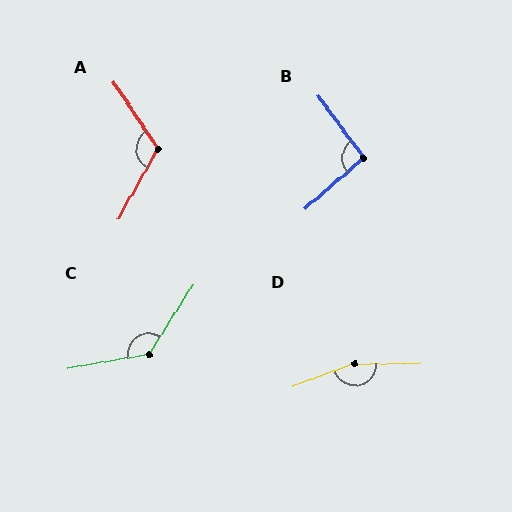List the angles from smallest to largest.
B (94°), A (117°), C (132°), D (160°).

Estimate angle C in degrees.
Approximately 132 degrees.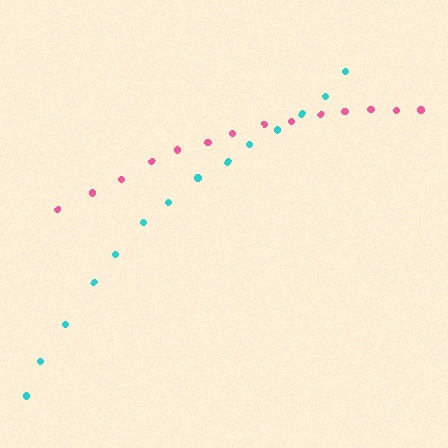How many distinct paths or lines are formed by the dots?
There are 2 distinct paths.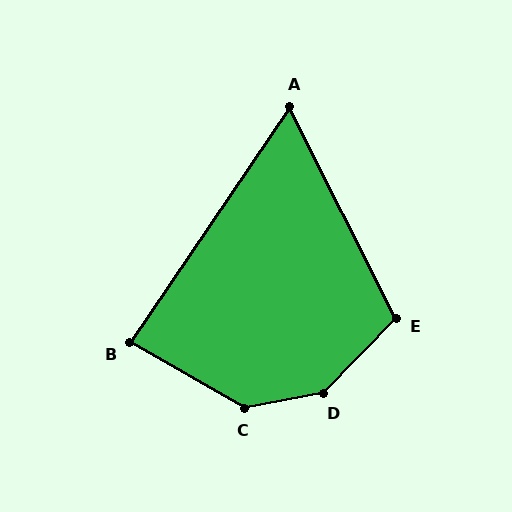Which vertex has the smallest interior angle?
A, at approximately 61 degrees.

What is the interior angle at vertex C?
Approximately 139 degrees (obtuse).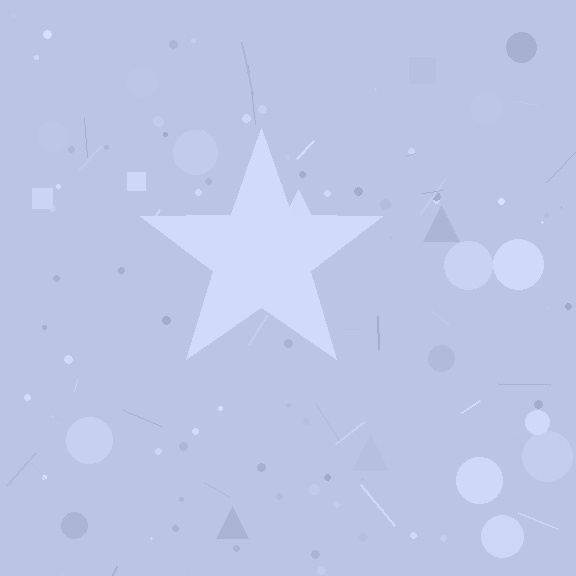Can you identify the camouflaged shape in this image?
The camouflaged shape is a star.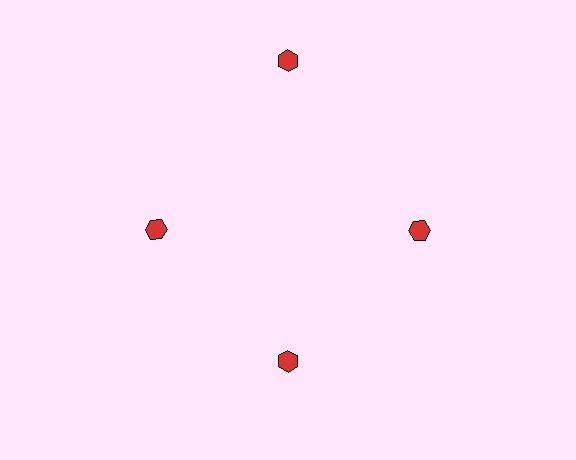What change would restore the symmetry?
The symmetry would be restored by moving it inward, back onto the ring so that all 4 hexagons sit at equal angles and equal distance from the center.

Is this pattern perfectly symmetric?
No. The 4 red hexagons are arranged in a ring, but one element near the 12 o'clock position is pushed outward from the center, breaking the 4-fold rotational symmetry.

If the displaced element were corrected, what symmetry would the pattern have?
It would have 4-fold rotational symmetry — the pattern would map onto itself every 90 degrees.